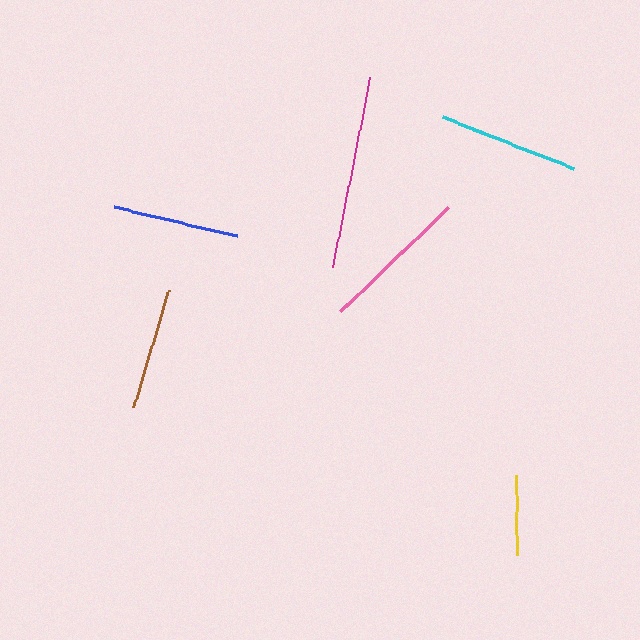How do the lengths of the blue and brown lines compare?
The blue and brown lines are approximately the same length.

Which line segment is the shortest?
The yellow line is the shortest at approximately 81 pixels.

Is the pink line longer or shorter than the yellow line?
The pink line is longer than the yellow line.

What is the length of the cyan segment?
The cyan segment is approximately 141 pixels long.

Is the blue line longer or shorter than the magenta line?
The magenta line is longer than the blue line.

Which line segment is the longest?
The magenta line is the longest at approximately 193 pixels.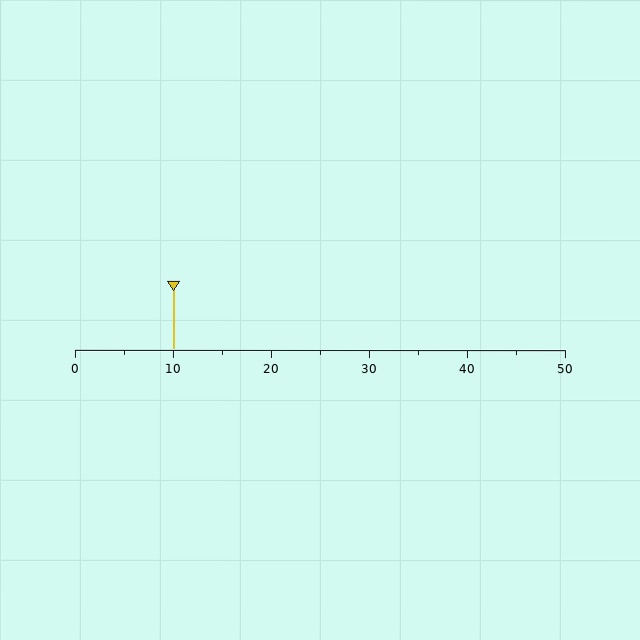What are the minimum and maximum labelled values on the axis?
The axis runs from 0 to 50.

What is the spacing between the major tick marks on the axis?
The major ticks are spaced 10 apart.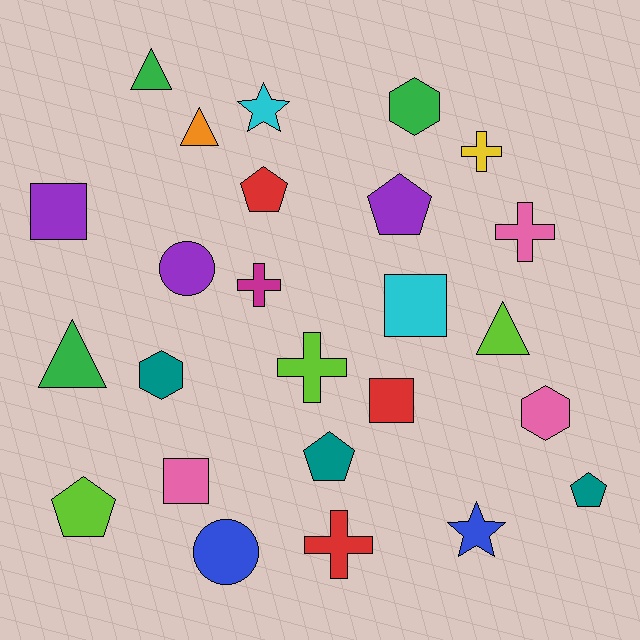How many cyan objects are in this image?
There are 2 cyan objects.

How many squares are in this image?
There are 4 squares.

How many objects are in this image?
There are 25 objects.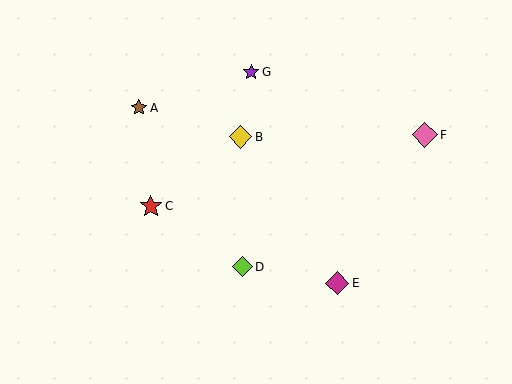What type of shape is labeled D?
Shape D is a lime diamond.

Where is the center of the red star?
The center of the red star is at (151, 206).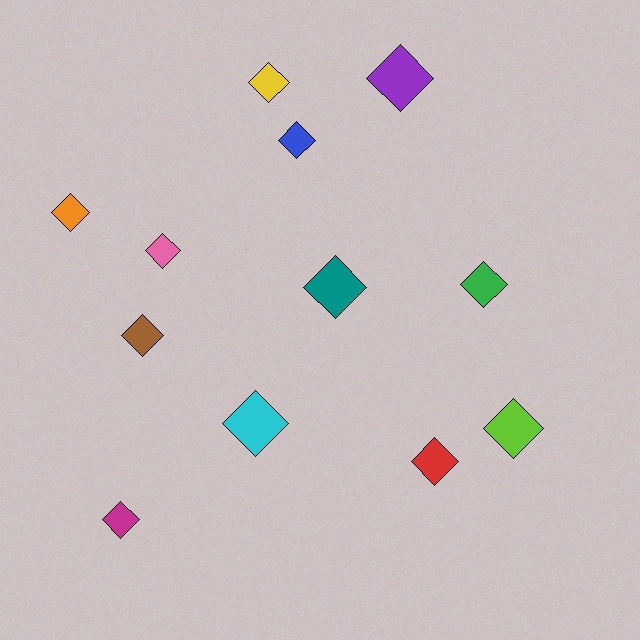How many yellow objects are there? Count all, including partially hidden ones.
There is 1 yellow object.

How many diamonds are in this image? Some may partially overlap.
There are 12 diamonds.